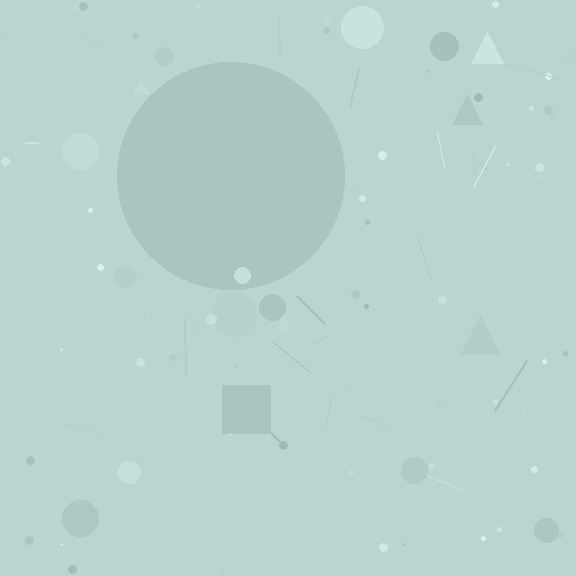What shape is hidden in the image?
A circle is hidden in the image.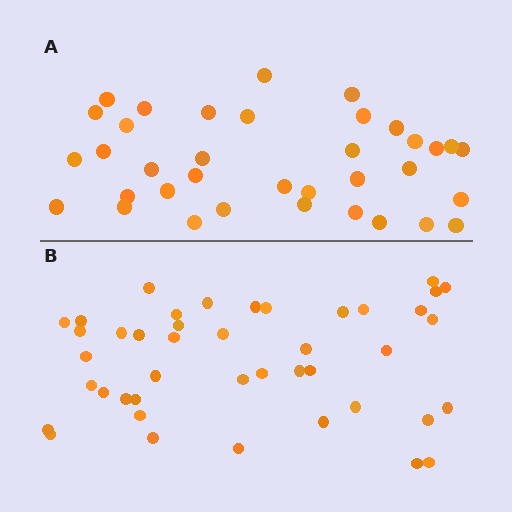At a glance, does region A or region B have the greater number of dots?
Region B (the bottom region) has more dots.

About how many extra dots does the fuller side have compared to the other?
Region B has roughly 8 or so more dots than region A.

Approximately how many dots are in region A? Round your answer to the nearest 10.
About 40 dots. (The exact count is 36, which rounds to 40.)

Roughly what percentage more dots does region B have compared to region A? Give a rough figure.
About 20% more.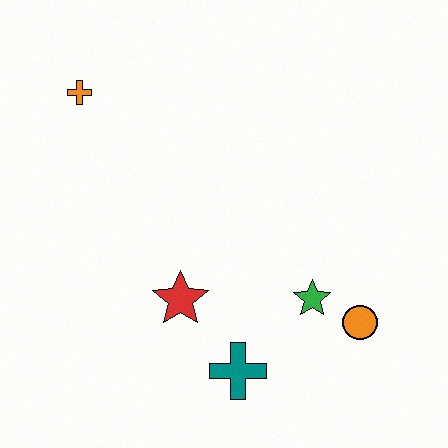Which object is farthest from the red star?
The orange cross is farthest from the red star.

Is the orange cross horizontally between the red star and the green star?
No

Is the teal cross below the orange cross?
Yes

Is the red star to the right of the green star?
No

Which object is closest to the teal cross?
The red star is closest to the teal cross.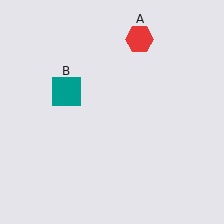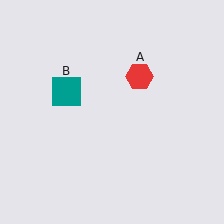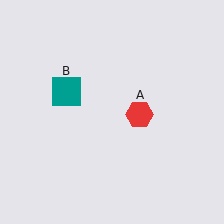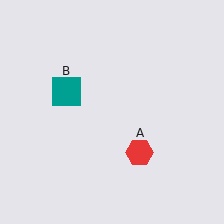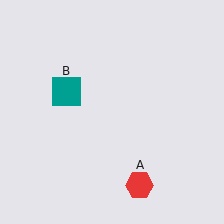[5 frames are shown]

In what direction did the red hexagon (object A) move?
The red hexagon (object A) moved down.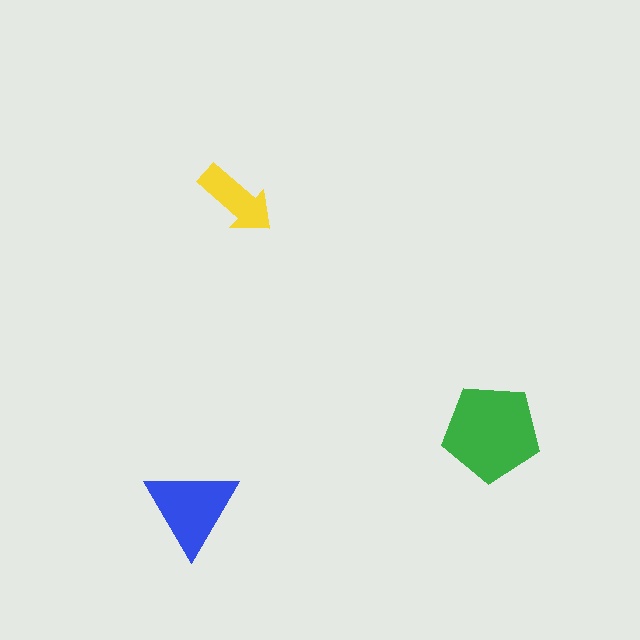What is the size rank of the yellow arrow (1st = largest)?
3rd.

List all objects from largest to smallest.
The green pentagon, the blue triangle, the yellow arrow.